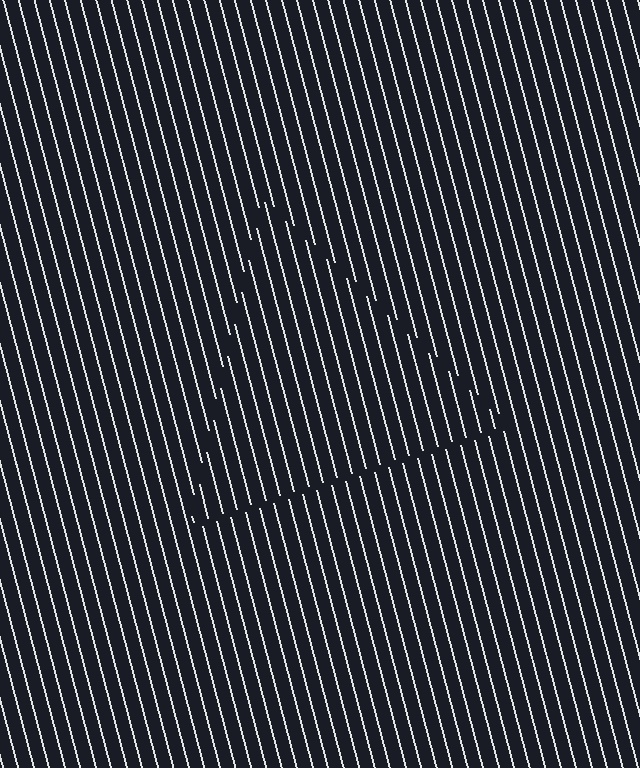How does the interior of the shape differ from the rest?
The interior of the shape contains the same grating, shifted by half a period — the contour is defined by the phase discontinuity where line-ends from the inner and outer gratings abut.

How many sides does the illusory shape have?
3 sides — the line-ends trace a triangle.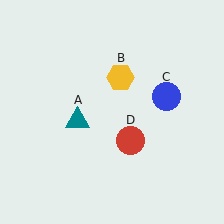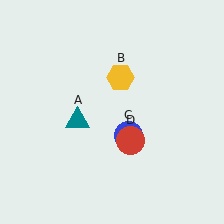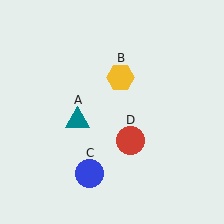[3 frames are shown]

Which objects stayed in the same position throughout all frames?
Teal triangle (object A) and yellow hexagon (object B) and red circle (object D) remained stationary.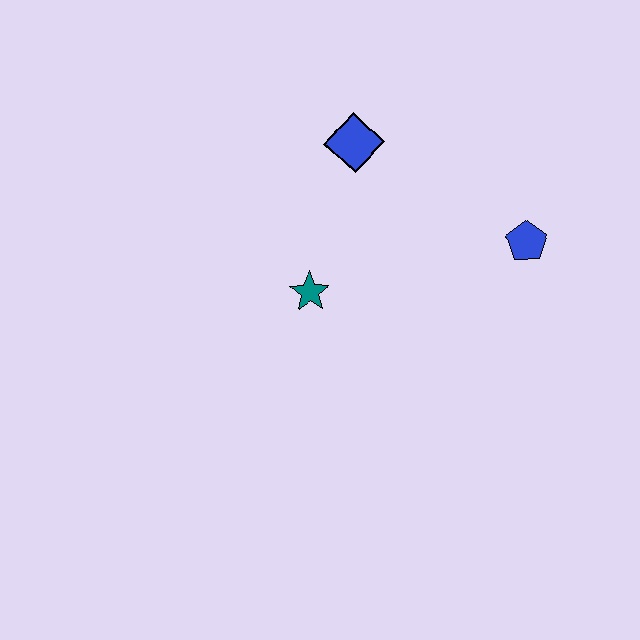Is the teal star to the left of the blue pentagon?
Yes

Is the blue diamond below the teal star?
No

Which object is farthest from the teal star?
The blue pentagon is farthest from the teal star.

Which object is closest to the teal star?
The blue diamond is closest to the teal star.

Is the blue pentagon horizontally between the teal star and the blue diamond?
No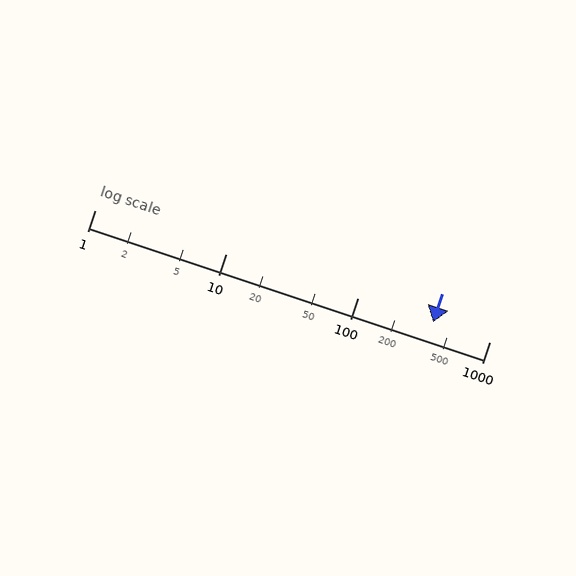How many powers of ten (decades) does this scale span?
The scale spans 3 decades, from 1 to 1000.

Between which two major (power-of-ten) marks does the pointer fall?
The pointer is between 100 and 1000.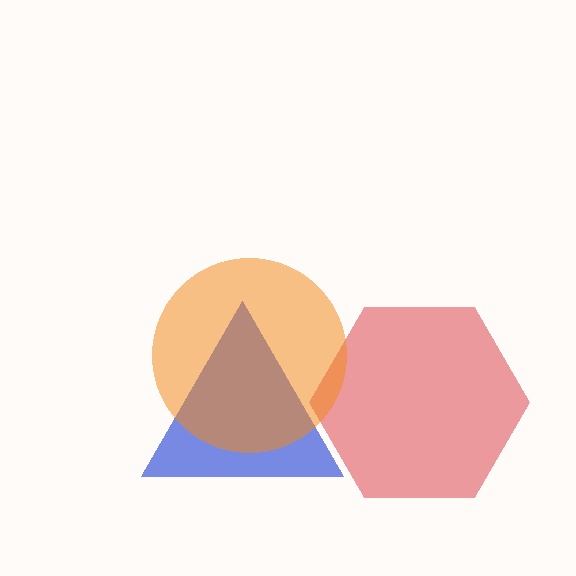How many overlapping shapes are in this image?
There are 3 overlapping shapes in the image.